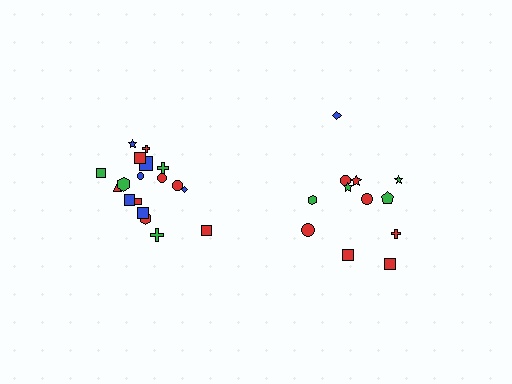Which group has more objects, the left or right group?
The left group.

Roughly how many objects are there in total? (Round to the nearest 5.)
Roughly 30 objects in total.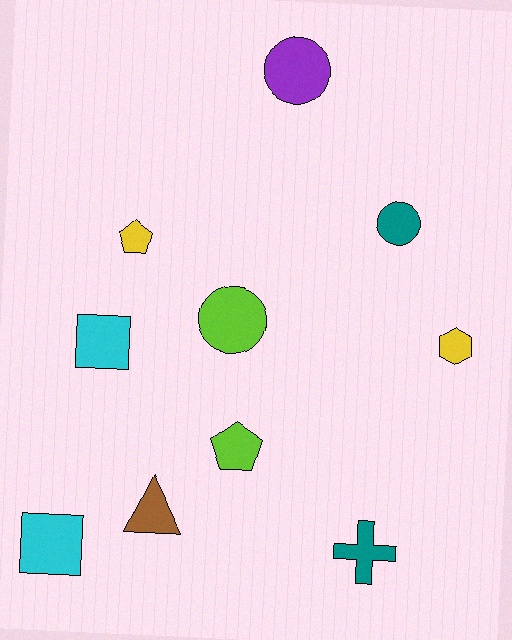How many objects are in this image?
There are 10 objects.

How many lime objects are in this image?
There are 2 lime objects.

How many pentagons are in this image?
There are 2 pentagons.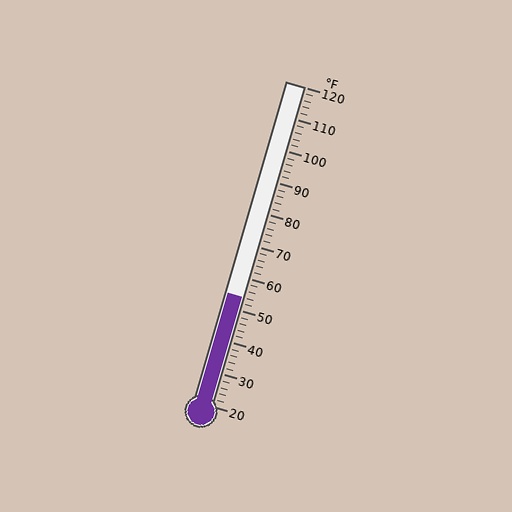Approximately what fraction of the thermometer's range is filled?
The thermometer is filled to approximately 35% of its range.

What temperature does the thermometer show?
The thermometer shows approximately 54°F.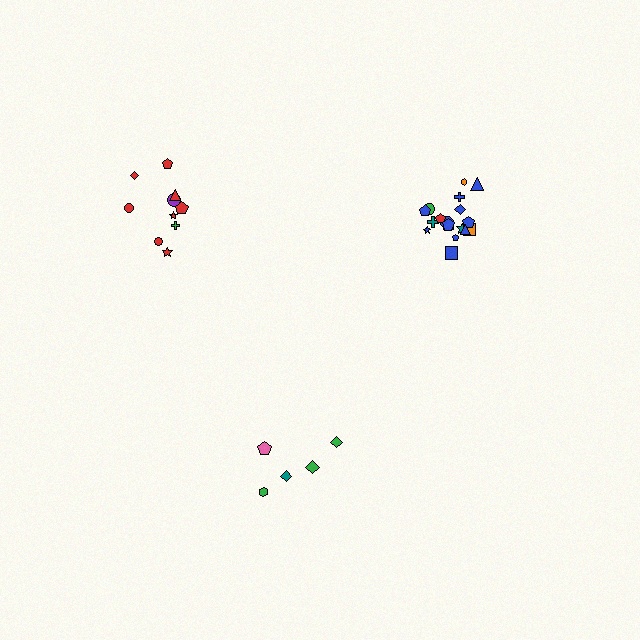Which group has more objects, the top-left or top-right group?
The top-right group.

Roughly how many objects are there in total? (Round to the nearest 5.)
Roughly 35 objects in total.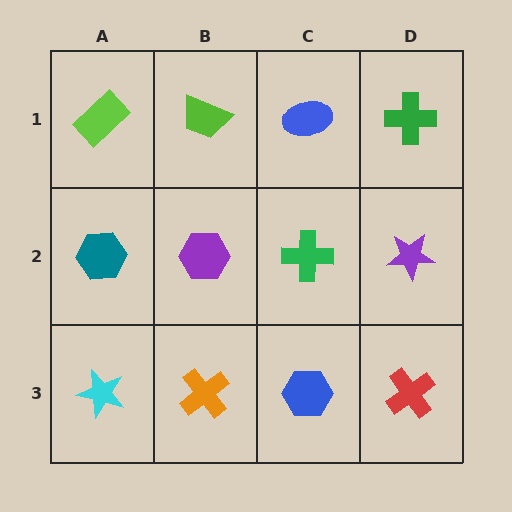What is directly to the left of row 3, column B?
A cyan star.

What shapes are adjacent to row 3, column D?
A purple star (row 2, column D), a blue hexagon (row 3, column C).